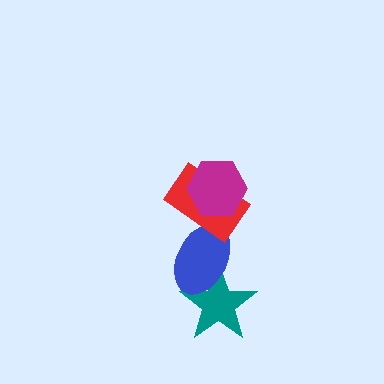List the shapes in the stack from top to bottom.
From top to bottom: the magenta hexagon, the red rectangle, the blue ellipse, the teal star.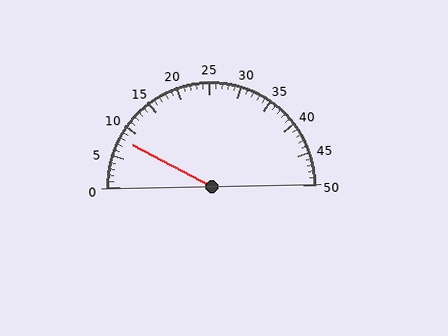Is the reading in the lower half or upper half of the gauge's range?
The reading is in the lower half of the range (0 to 50).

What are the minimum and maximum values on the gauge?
The gauge ranges from 0 to 50.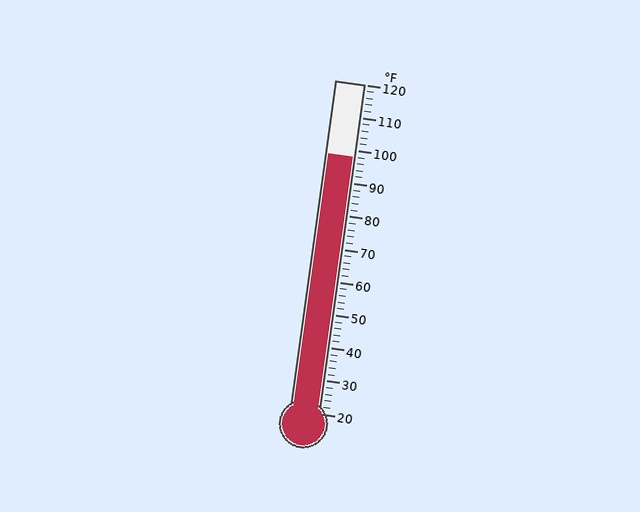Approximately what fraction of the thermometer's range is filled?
The thermometer is filled to approximately 80% of its range.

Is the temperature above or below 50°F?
The temperature is above 50°F.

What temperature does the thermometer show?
The thermometer shows approximately 98°F.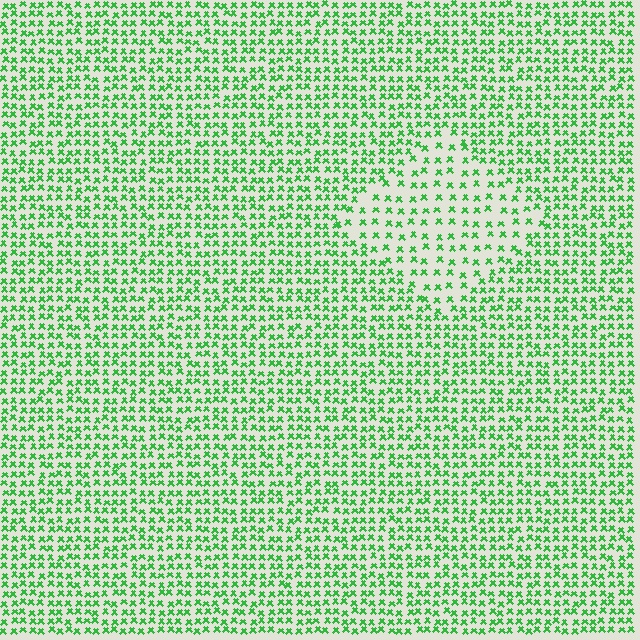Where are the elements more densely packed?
The elements are more densely packed outside the diamond boundary.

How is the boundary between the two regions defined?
The boundary is defined by a change in element density (approximately 1.9x ratio). All elements are the same color, size, and shape.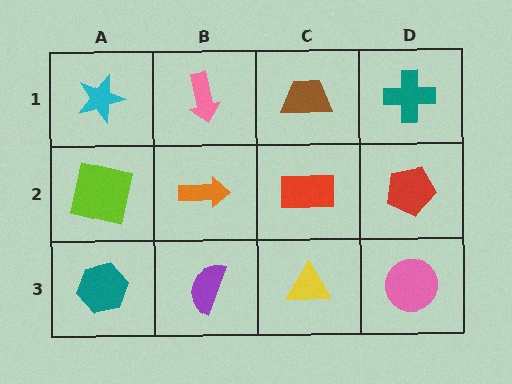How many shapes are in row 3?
4 shapes.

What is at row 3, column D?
A pink circle.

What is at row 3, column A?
A teal hexagon.